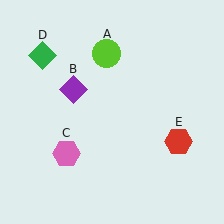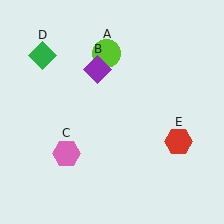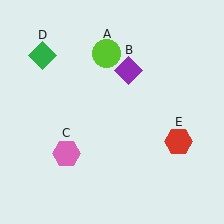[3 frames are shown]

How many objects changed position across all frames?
1 object changed position: purple diamond (object B).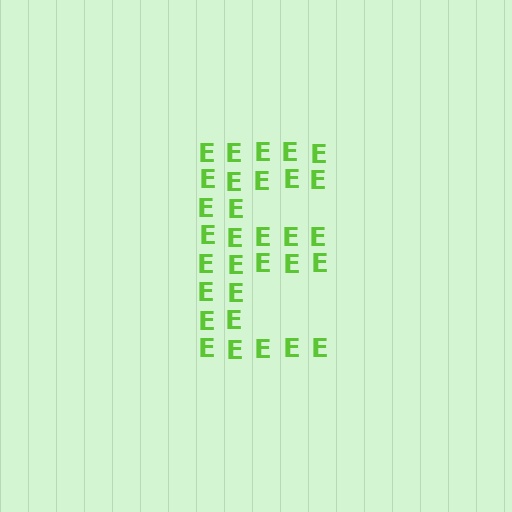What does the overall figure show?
The overall figure shows the letter E.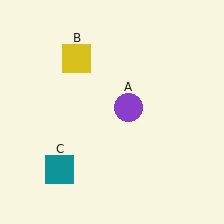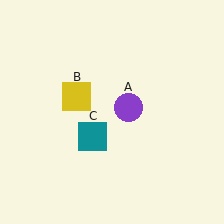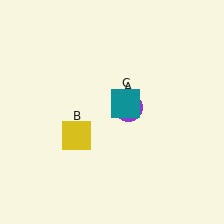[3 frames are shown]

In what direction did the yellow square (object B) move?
The yellow square (object B) moved down.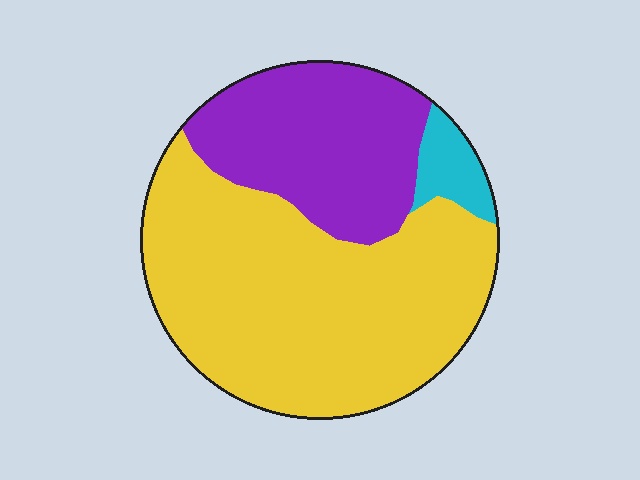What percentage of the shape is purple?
Purple takes up about one third (1/3) of the shape.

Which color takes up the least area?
Cyan, at roughly 5%.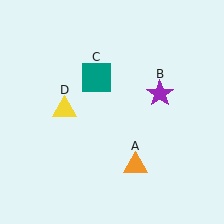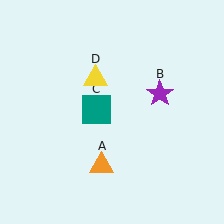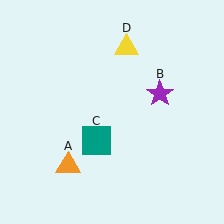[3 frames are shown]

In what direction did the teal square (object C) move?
The teal square (object C) moved down.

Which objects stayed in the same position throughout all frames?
Purple star (object B) remained stationary.